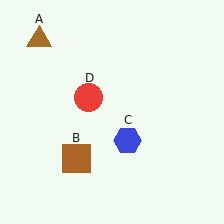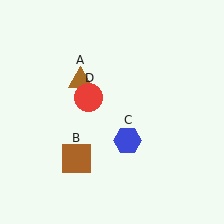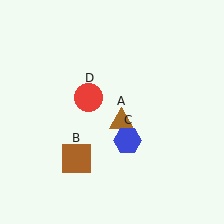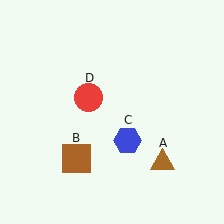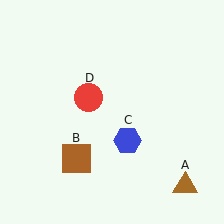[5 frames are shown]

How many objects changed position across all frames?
1 object changed position: brown triangle (object A).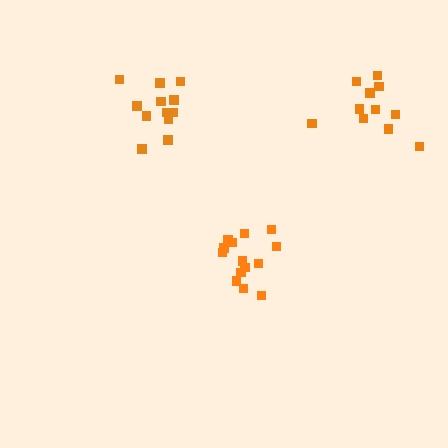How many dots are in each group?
Group 1: 14 dots, Group 2: 12 dots, Group 3: 11 dots (37 total).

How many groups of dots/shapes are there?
There are 3 groups.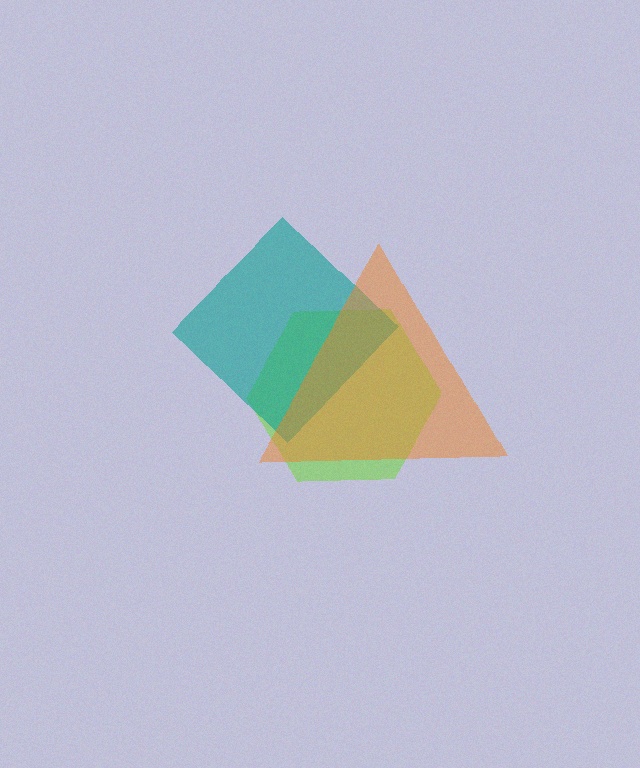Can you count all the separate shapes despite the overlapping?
Yes, there are 3 separate shapes.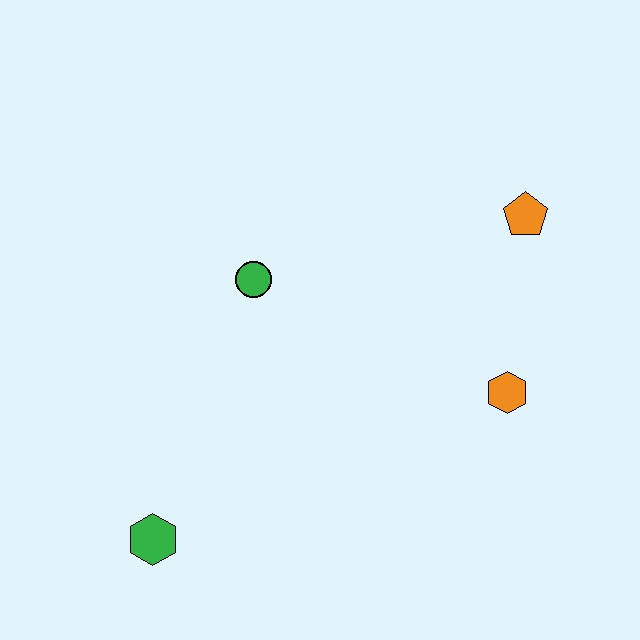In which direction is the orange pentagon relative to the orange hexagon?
The orange pentagon is above the orange hexagon.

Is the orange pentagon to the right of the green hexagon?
Yes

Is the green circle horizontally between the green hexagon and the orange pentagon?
Yes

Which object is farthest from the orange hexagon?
The green hexagon is farthest from the orange hexagon.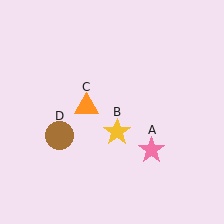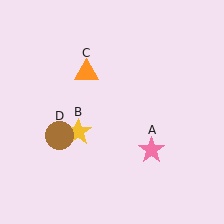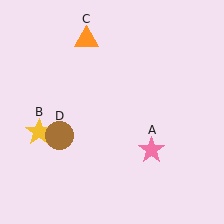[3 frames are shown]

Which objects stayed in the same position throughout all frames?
Pink star (object A) and brown circle (object D) remained stationary.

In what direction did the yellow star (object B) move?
The yellow star (object B) moved left.